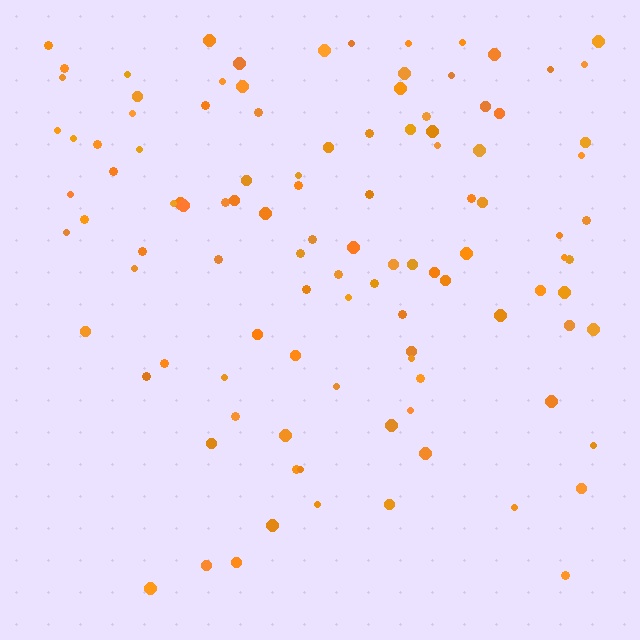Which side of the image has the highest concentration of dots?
The top.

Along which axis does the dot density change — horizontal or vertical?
Vertical.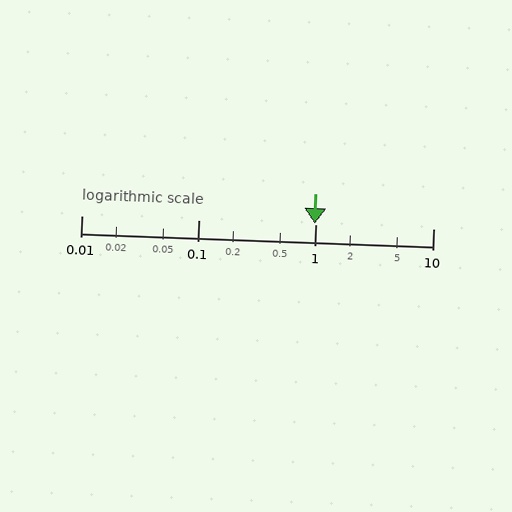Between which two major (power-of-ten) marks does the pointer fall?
The pointer is between 0.1 and 1.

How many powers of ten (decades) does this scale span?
The scale spans 3 decades, from 0.01 to 10.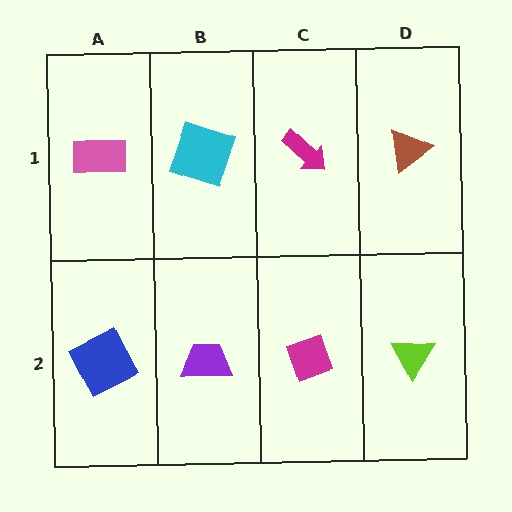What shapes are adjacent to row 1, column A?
A blue square (row 2, column A), a cyan square (row 1, column B).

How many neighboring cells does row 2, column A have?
2.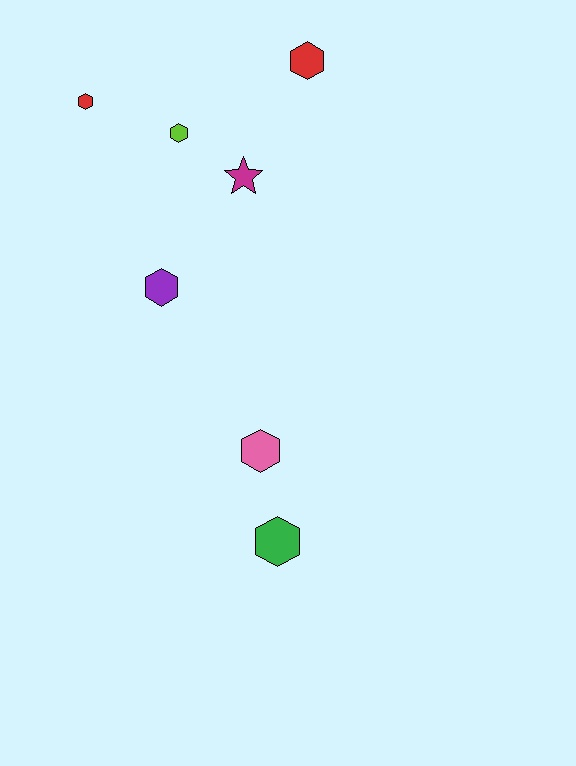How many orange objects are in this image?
There are no orange objects.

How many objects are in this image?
There are 7 objects.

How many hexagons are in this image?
There are 6 hexagons.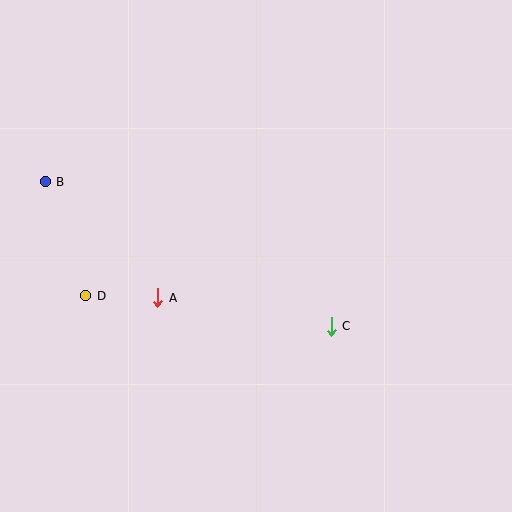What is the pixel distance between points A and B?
The distance between A and B is 162 pixels.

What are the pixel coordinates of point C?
Point C is at (331, 326).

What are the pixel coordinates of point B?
Point B is at (45, 182).